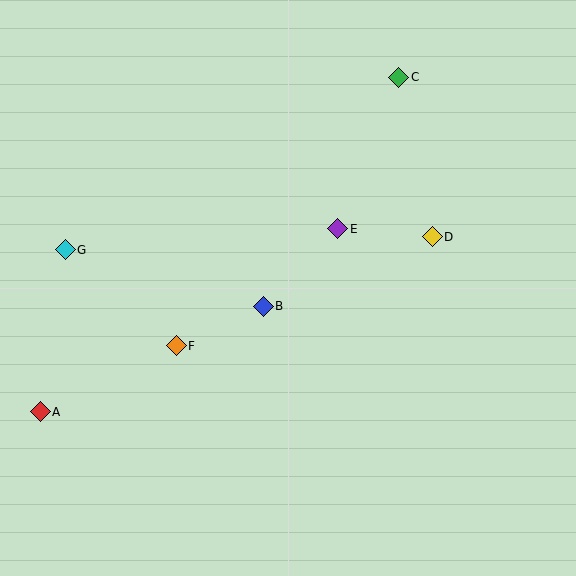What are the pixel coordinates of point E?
Point E is at (338, 229).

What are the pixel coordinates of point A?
Point A is at (40, 412).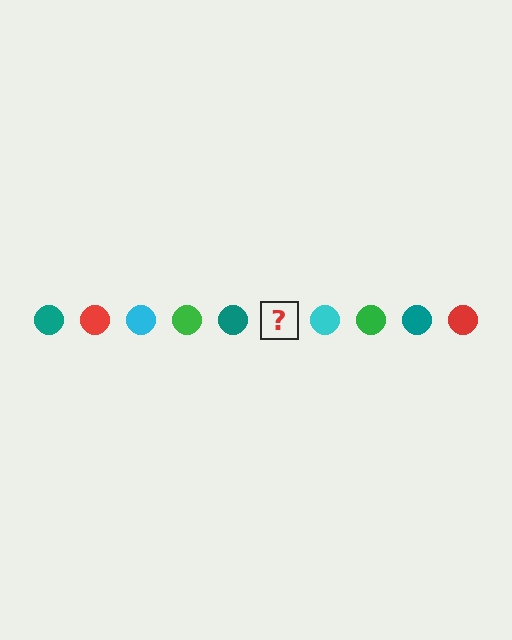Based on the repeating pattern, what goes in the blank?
The blank should be a red circle.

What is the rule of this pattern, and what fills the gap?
The rule is that the pattern cycles through teal, red, cyan, green circles. The gap should be filled with a red circle.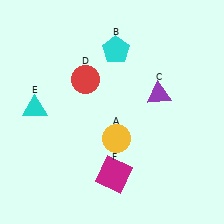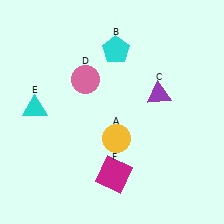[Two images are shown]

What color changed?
The circle (D) changed from red in Image 1 to pink in Image 2.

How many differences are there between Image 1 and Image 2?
There is 1 difference between the two images.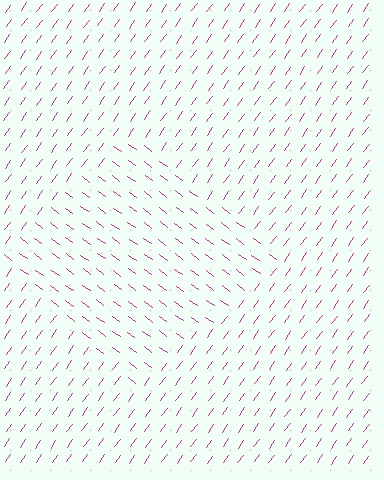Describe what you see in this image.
The image is filled with small magenta line segments. A diamond region in the image has lines oriented differently from the surrounding lines, creating a visible texture boundary.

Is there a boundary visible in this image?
Yes, there is a texture boundary formed by a change in line orientation.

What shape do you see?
I see a diamond.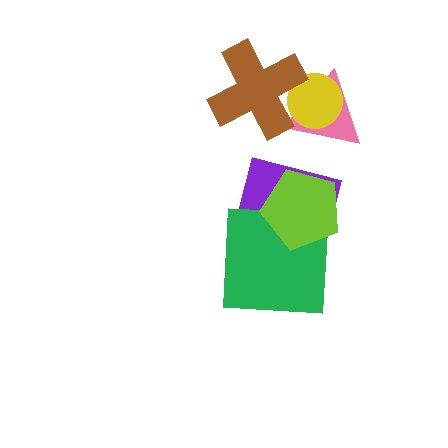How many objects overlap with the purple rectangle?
2 objects overlap with the purple rectangle.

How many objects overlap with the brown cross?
2 objects overlap with the brown cross.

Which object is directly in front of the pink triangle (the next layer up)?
The yellow circle is directly in front of the pink triangle.